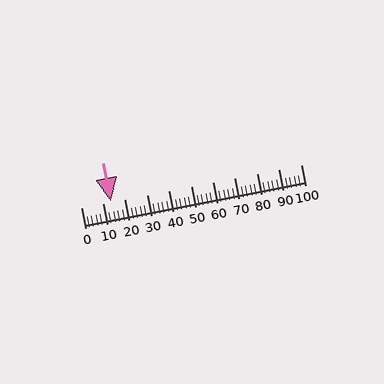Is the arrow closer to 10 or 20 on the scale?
The arrow is closer to 10.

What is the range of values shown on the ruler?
The ruler shows values from 0 to 100.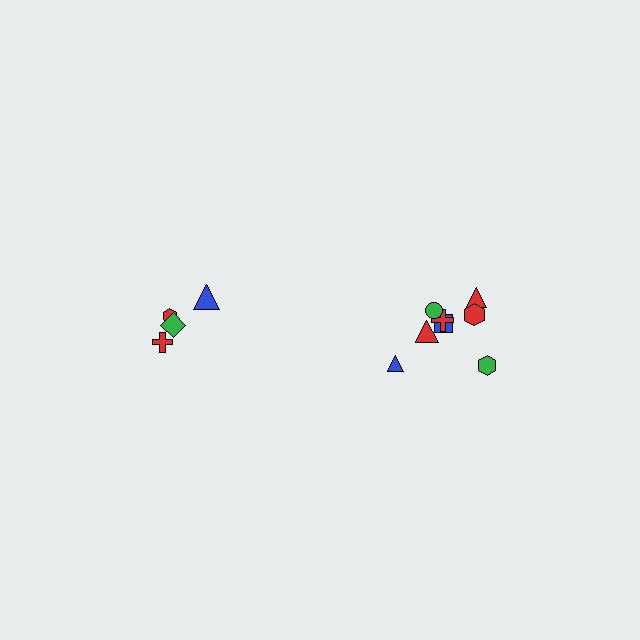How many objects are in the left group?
There are 4 objects.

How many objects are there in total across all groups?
There are 12 objects.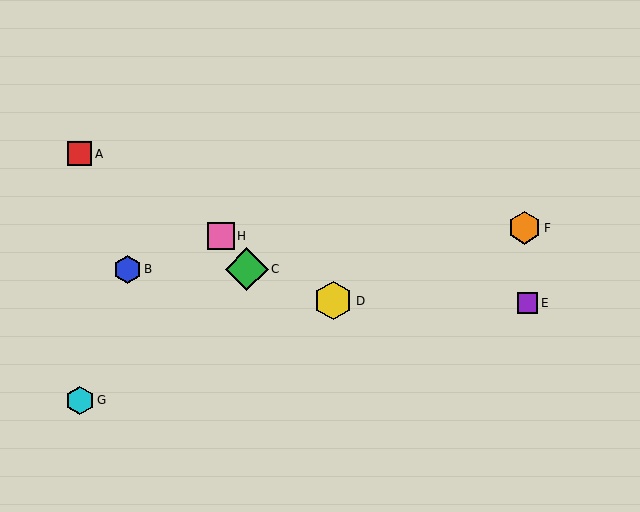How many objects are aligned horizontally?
2 objects (B, C) are aligned horizontally.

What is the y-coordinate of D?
Object D is at y≈301.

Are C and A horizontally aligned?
No, C is at y≈269 and A is at y≈154.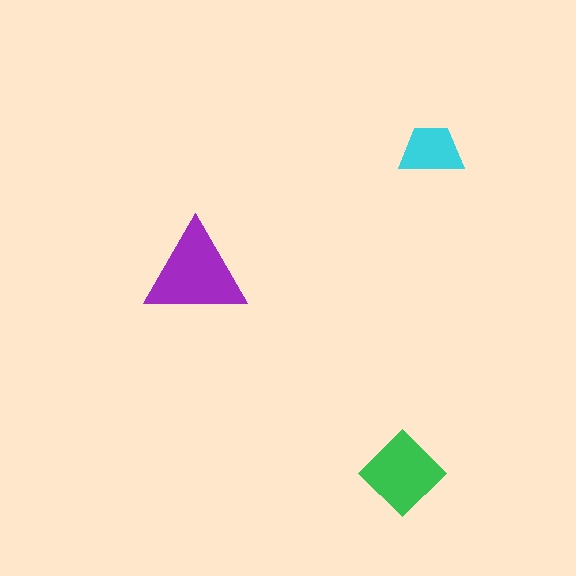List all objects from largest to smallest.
The purple triangle, the green diamond, the cyan trapezoid.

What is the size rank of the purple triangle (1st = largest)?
1st.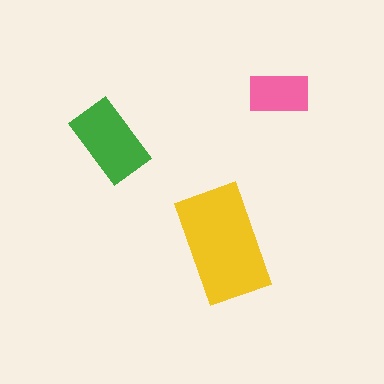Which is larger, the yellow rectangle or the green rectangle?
The yellow one.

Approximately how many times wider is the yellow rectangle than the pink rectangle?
About 2 times wider.